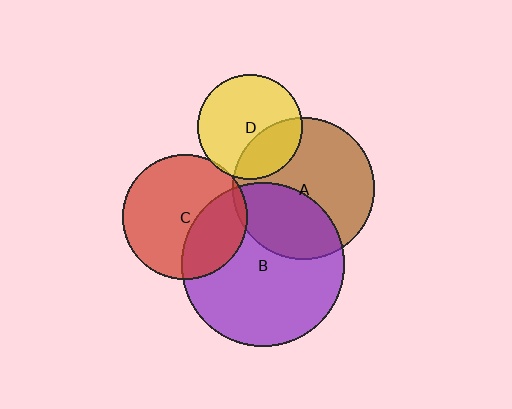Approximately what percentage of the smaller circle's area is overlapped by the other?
Approximately 5%.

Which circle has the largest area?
Circle B (purple).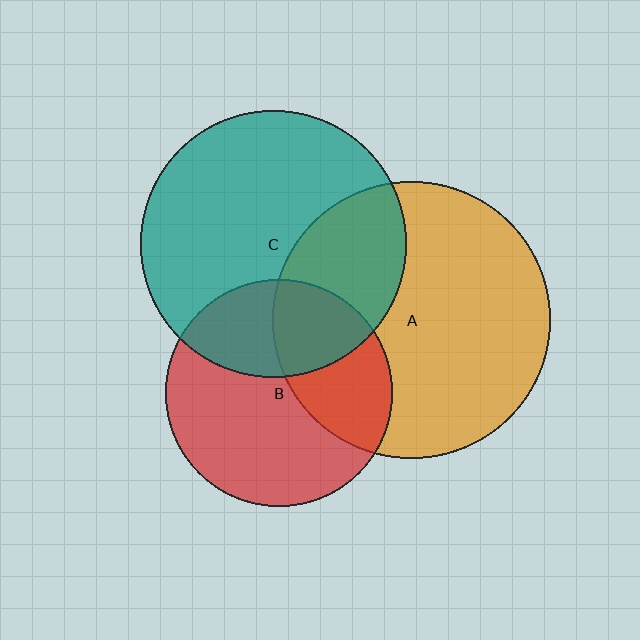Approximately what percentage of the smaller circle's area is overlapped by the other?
Approximately 35%.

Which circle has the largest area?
Circle A (orange).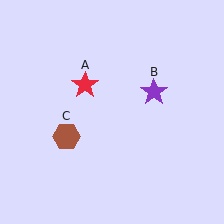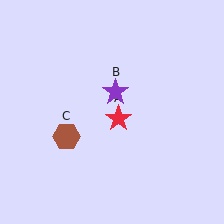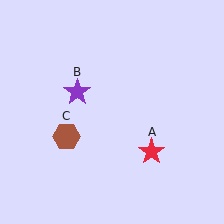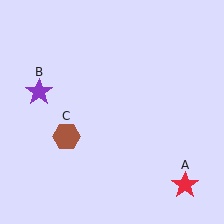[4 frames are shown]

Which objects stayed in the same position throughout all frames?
Brown hexagon (object C) remained stationary.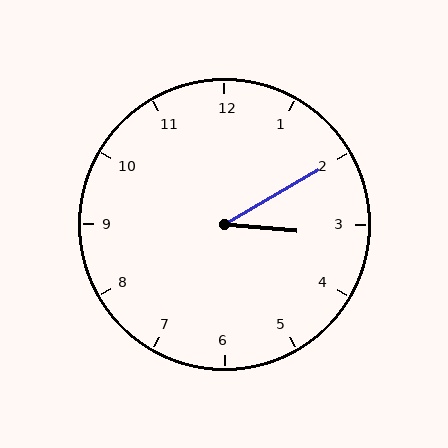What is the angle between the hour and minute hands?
Approximately 35 degrees.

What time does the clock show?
3:10.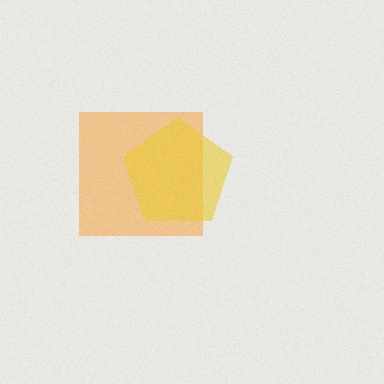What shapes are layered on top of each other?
The layered shapes are: an orange square, a yellow pentagon.